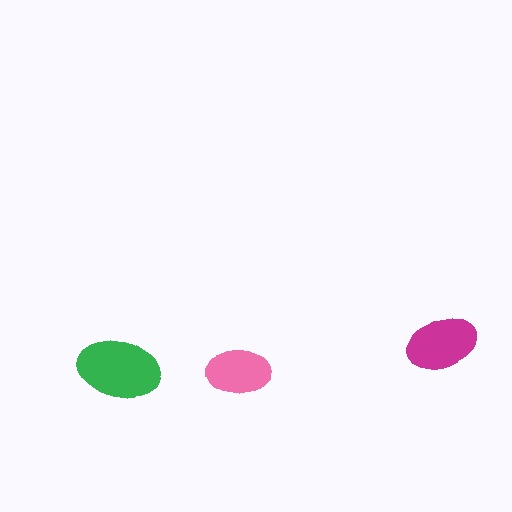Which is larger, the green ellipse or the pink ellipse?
The green one.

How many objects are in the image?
There are 3 objects in the image.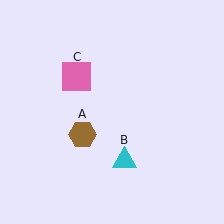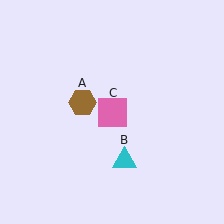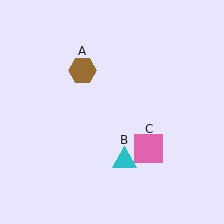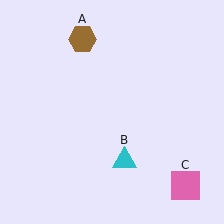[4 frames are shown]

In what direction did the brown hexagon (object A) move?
The brown hexagon (object A) moved up.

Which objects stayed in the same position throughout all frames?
Cyan triangle (object B) remained stationary.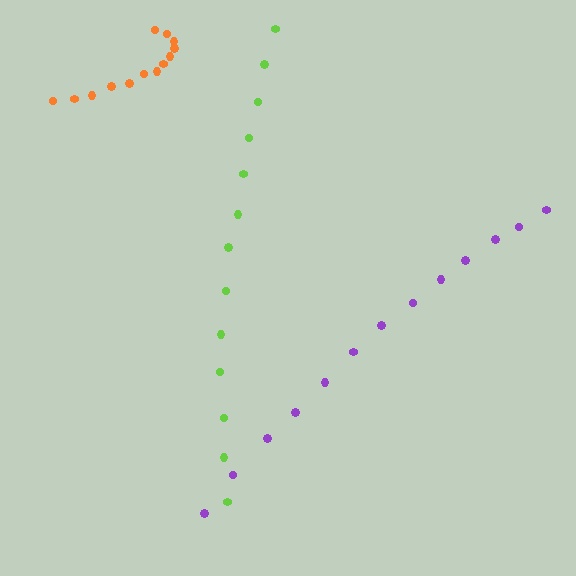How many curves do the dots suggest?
There are 3 distinct paths.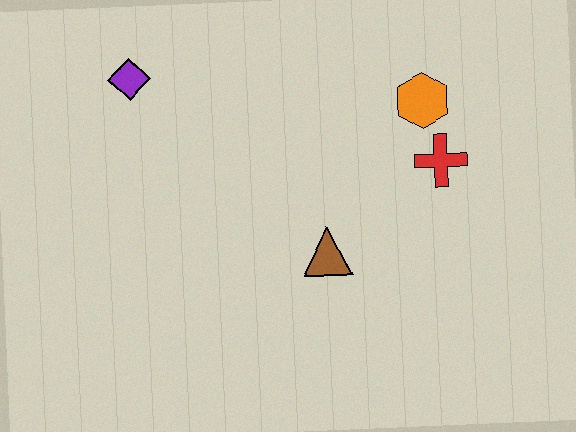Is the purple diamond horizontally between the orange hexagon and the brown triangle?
No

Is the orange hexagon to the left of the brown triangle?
No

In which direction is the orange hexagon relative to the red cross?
The orange hexagon is above the red cross.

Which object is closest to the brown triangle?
The red cross is closest to the brown triangle.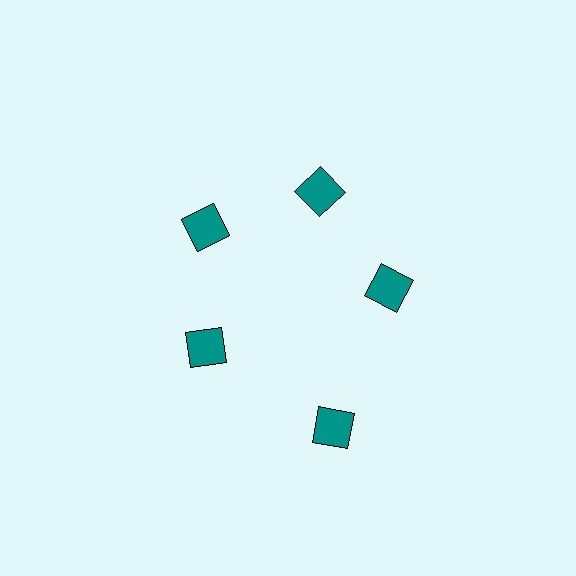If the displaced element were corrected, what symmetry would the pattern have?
It would have 5-fold rotational symmetry — the pattern would map onto itself every 72 degrees.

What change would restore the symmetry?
The symmetry would be restored by moving it inward, back onto the ring so that all 5 squares sit at equal angles and equal distance from the center.